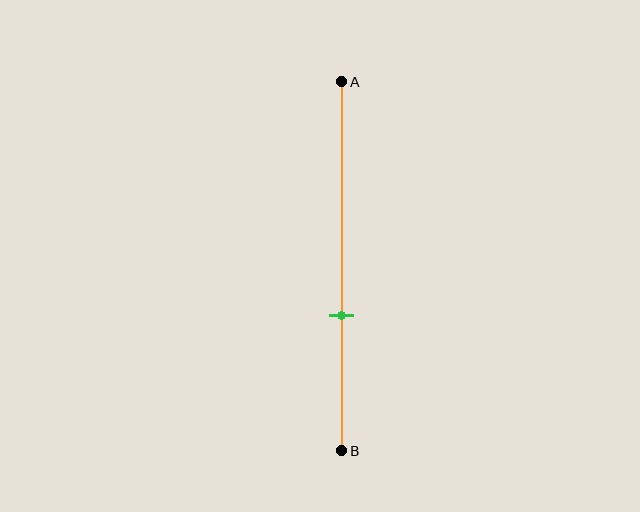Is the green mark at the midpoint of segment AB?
No, the mark is at about 65% from A, not at the 50% midpoint.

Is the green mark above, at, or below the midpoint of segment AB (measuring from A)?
The green mark is below the midpoint of segment AB.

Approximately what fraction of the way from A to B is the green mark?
The green mark is approximately 65% of the way from A to B.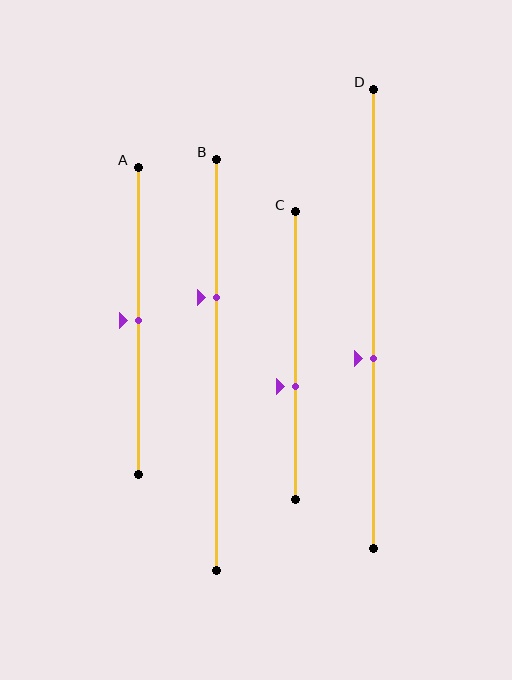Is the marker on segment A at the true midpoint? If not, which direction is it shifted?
Yes, the marker on segment A is at the true midpoint.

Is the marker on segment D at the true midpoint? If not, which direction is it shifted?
No, the marker on segment D is shifted downward by about 9% of the segment length.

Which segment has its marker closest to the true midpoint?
Segment A has its marker closest to the true midpoint.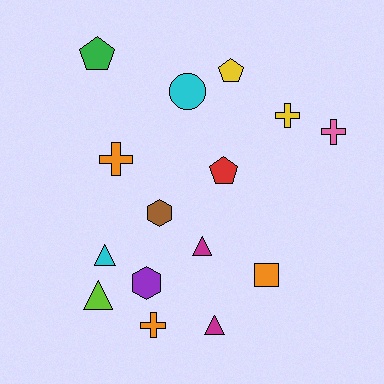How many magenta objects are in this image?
There are 2 magenta objects.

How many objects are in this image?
There are 15 objects.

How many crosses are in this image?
There are 4 crosses.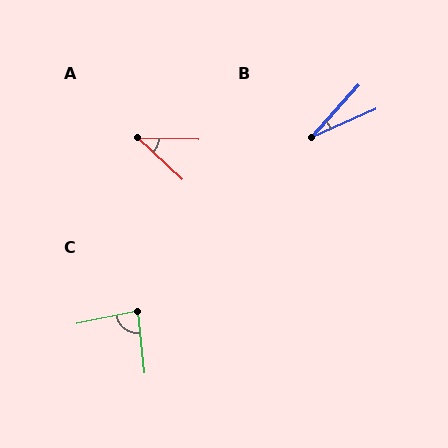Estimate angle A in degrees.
Approximately 41 degrees.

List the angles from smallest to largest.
B (24°), A (41°), C (85°).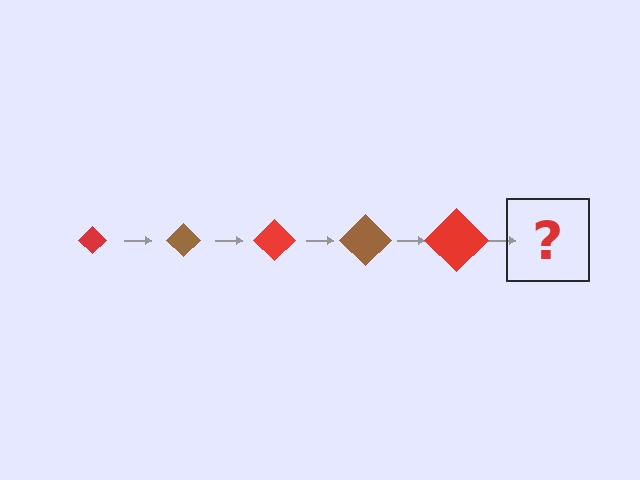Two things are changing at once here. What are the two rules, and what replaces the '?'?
The two rules are that the diamond grows larger each step and the color cycles through red and brown. The '?' should be a brown diamond, larger than the previous one.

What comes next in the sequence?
The next element should be a brown diamond, larger than the previous one.